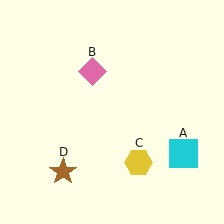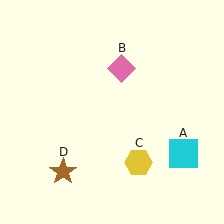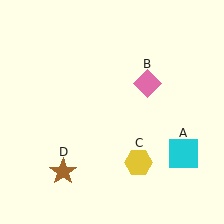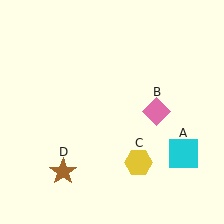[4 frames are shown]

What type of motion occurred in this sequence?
The pink diamond (object B) rotated clockwise around the center of the scene.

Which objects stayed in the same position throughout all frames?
Cyan square (object A) and yellow hexagon (object C) and brown star (object D) remained stationary.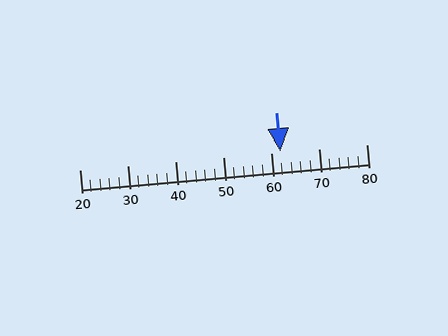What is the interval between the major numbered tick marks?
The major tick marks are spaced 10 units apart.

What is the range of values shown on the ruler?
The ruler shows values from 20 to 80.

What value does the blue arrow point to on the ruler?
The blue arrow points to approximately 62.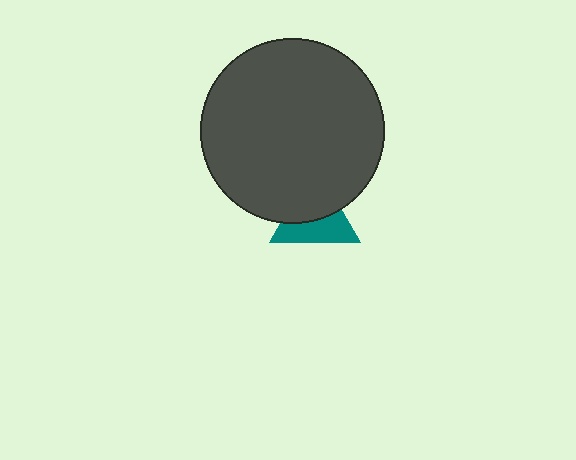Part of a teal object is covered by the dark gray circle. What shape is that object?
It is a triangle.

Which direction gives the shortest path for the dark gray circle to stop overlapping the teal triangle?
Moving up gives the shortest separation.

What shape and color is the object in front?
The object in front is a dark gray circle.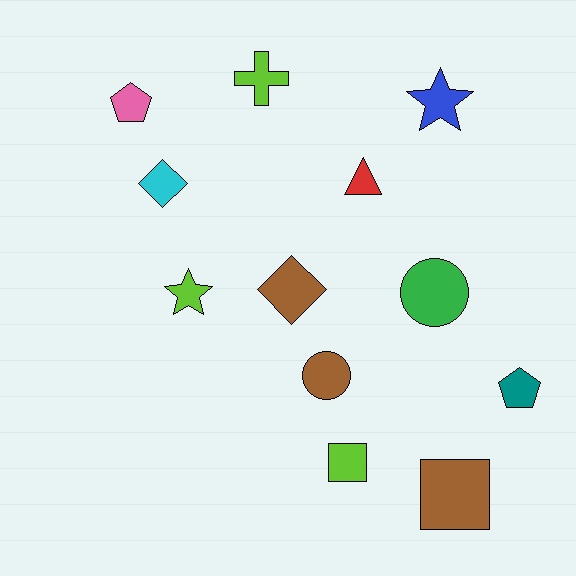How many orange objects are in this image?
There are no orange objects.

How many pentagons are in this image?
There are 2 pentagons.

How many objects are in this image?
There are 12 objects.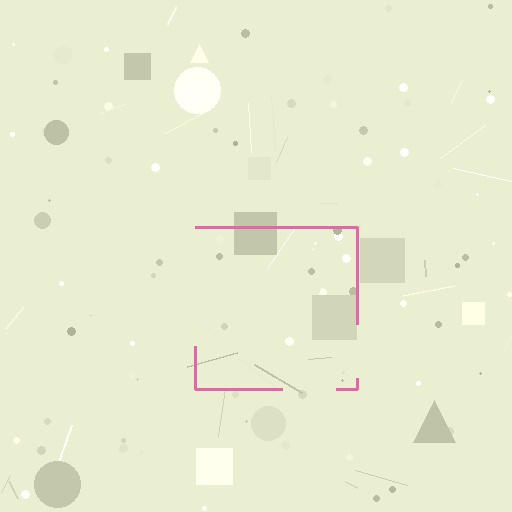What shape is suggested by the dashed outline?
The dashed outline suggests a square.